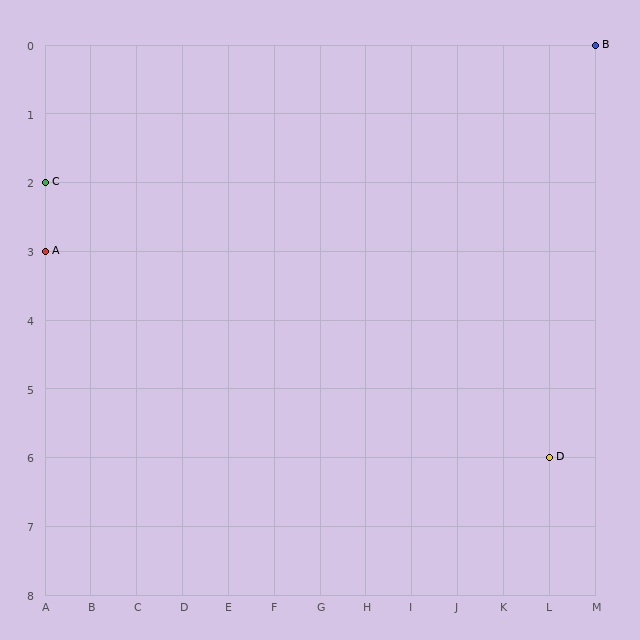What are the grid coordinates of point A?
Point A is at grid coordinates (A, 3).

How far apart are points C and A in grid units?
Points C and A are 1 row apart.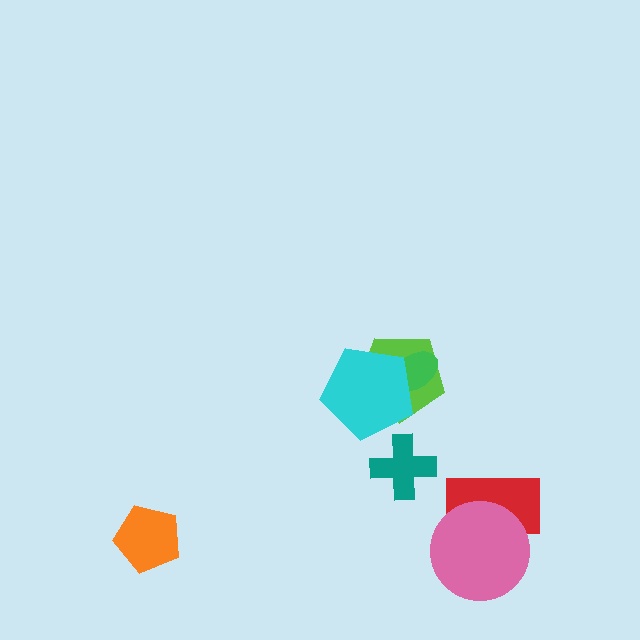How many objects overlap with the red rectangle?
1 object overlaps with the red rectangle.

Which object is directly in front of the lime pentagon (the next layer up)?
The green ellipse is directly in front of the lime pentagon.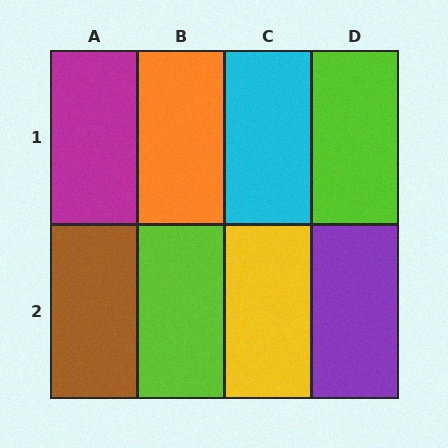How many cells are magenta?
1 cell is magenta.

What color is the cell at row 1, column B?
Orange.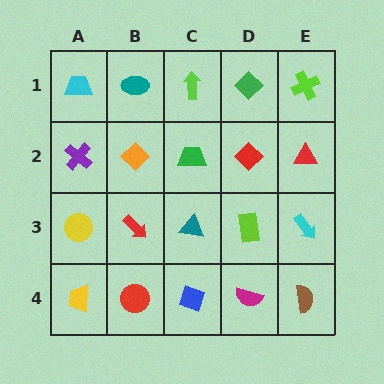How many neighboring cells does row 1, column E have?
2.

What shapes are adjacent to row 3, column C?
A green trapezoid (row 2, column C), a blue diamond (row 4, column C), a red arrow (row 3, column B), a lime rectangle (row 3, column D).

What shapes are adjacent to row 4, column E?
A cyan arrow (row 3, column E), a magenta semicircle (row 4, column D).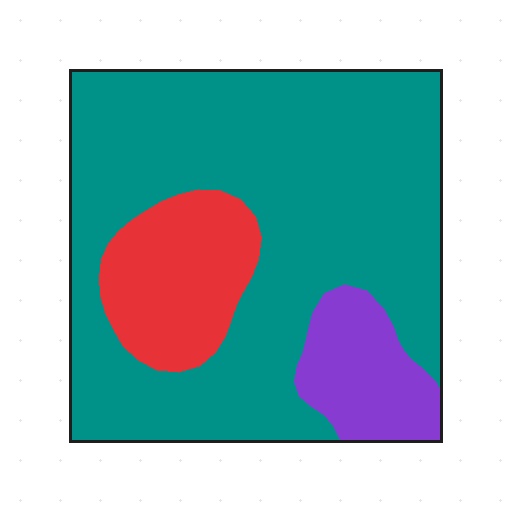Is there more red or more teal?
Teal.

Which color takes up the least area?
Purple, at roughly 10%.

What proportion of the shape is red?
Red covers about 15% of the shape.